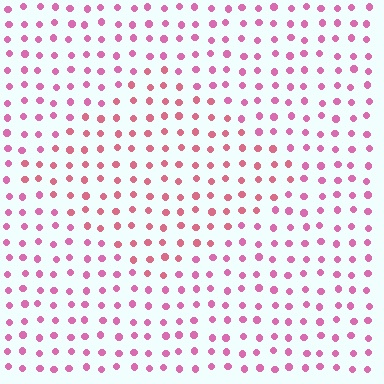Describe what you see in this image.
The image is filled with small pink elements in a uniform arrangement. A diamond-shaped region is visible where the elements are tinted to a slightly different hue, forming a subtle color boundary.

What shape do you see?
I see a diamond.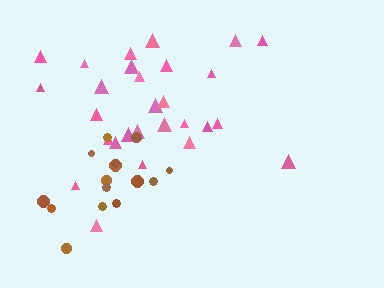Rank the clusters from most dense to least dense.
brown, pink.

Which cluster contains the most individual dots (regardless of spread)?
Pink (28).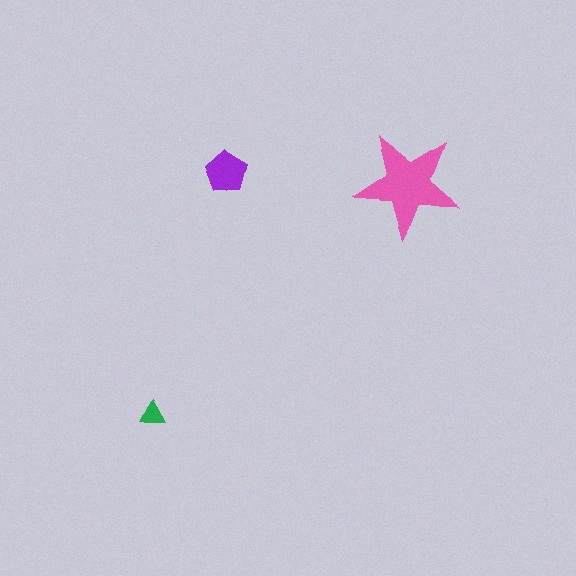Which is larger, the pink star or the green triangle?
The pink star.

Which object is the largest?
The pink star.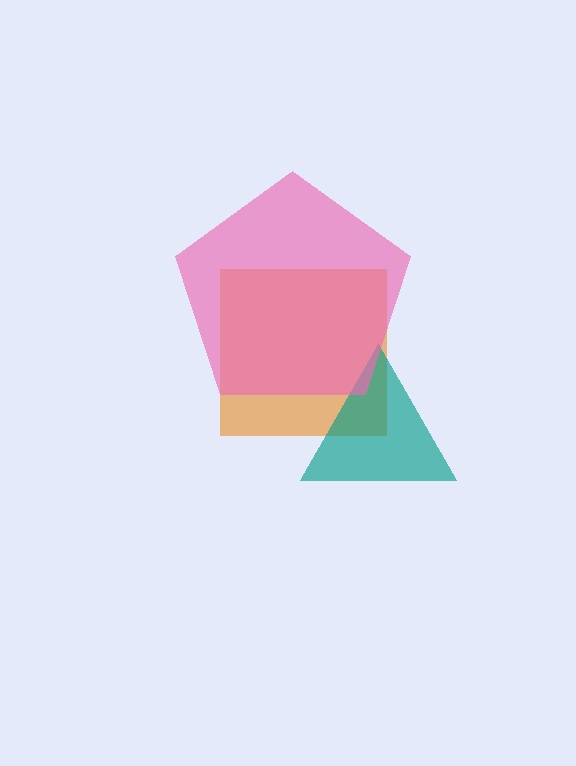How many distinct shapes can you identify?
There are 3 distinct shapes: an orange square, a teal triangle, a pink pentagon.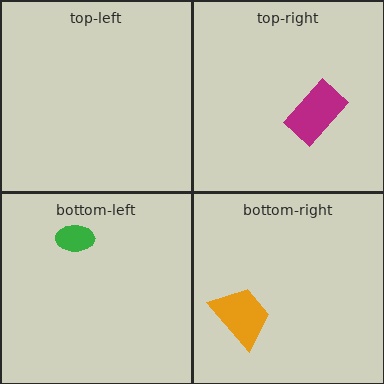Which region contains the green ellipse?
The bottom-left region.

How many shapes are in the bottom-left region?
1.